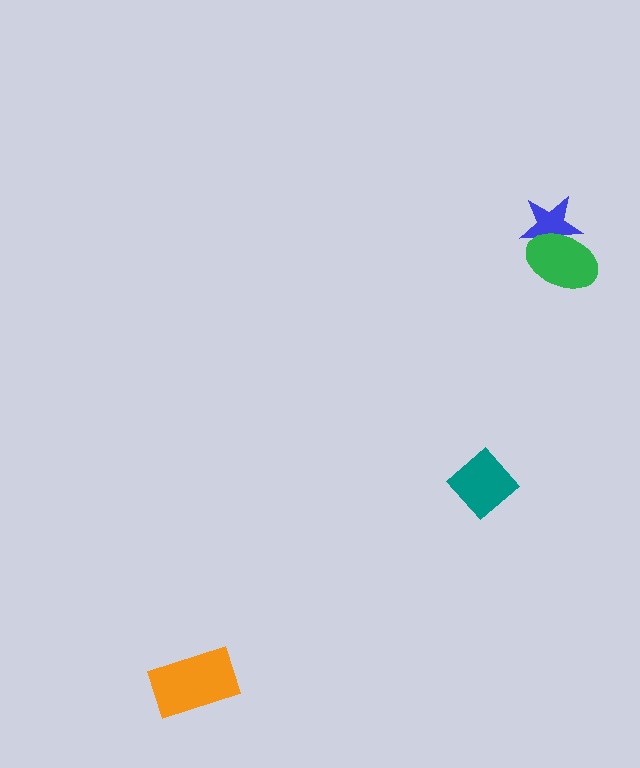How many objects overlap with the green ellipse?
1 object overlaps with the green ellipse.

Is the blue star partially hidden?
Yes, it is partially covered by another shape.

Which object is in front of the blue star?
The green ellipse is in front of the blue star.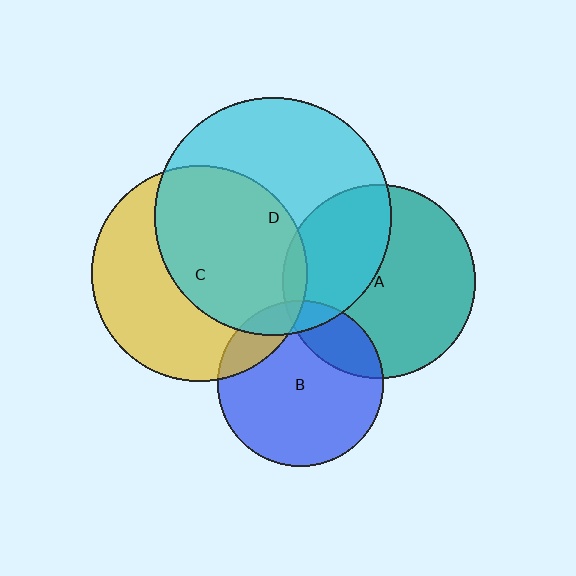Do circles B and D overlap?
Yes.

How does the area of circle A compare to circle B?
Approximately 1.4 times.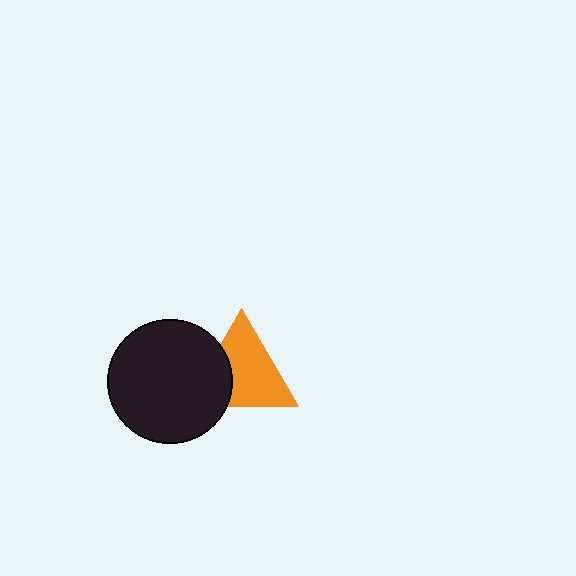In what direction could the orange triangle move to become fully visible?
The orange triangle could move right. That would shift it out from behind the black circle entirely.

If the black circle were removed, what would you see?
You would see the complete orange triangle.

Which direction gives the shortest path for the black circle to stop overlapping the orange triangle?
Moving left gives the shortest separation.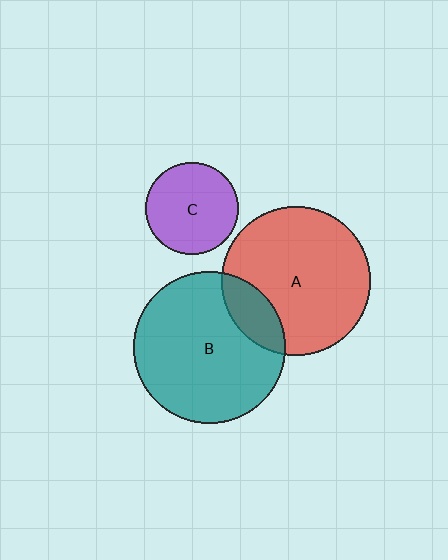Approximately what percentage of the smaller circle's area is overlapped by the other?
Approximately 15%.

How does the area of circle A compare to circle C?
Approximately 2.6 times.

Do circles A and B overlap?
Yes.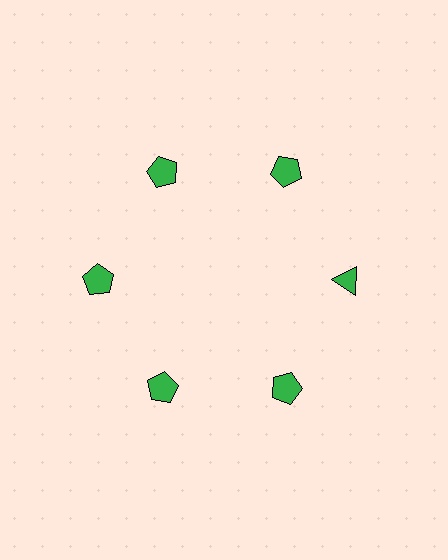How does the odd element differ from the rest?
It has a different shape: triangle instead of pentagon.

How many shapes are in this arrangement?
There are 6 shapes arranged in a ring pattern.